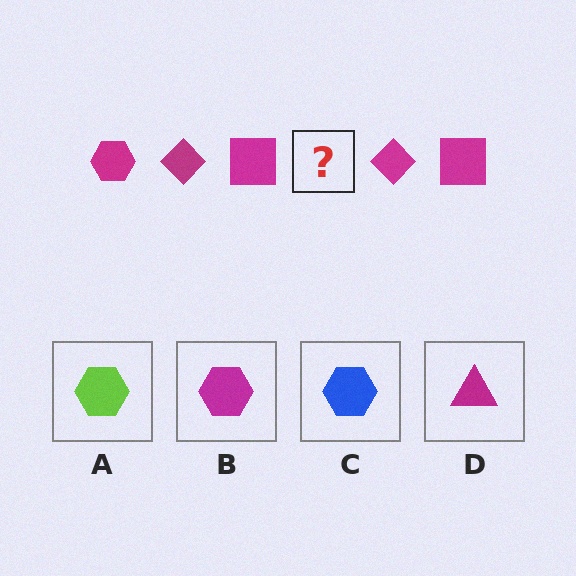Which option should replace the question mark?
Option B.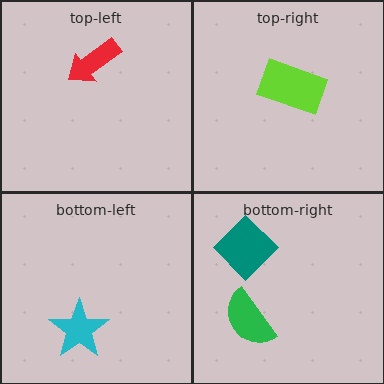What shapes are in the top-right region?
The lime rectangle.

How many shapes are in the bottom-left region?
1.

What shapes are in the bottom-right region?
The green semicircle, the teal diamond.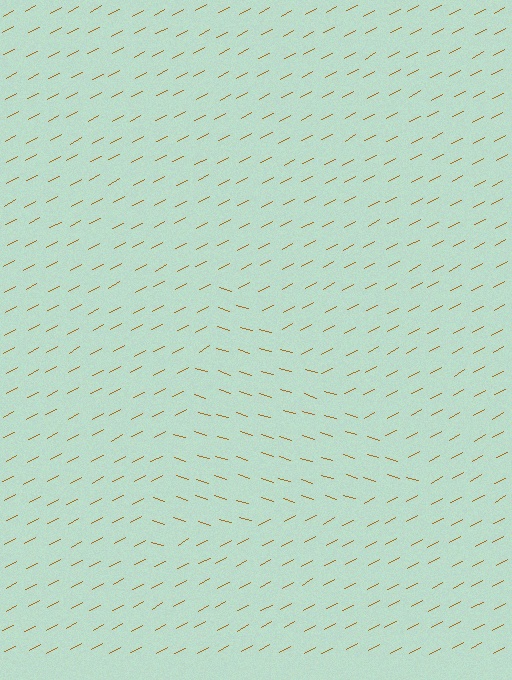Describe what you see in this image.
The image is filled with small brown line segments. A triangle region in the image has lines oriented differently from the surrounding lines, creating a visible texture boundary.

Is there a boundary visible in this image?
Yes, there is a texture boundary formed by a change in line orientation.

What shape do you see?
I see a triangle.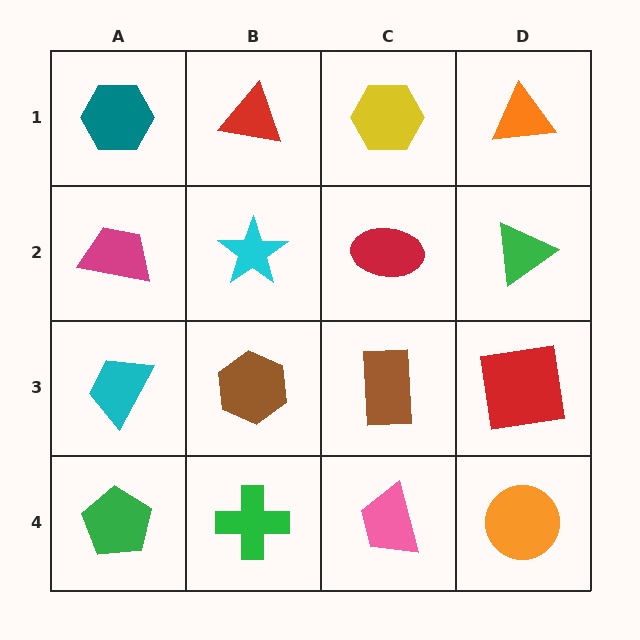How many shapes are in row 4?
4 shapes.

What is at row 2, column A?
A magenta trapezoid.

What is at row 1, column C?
A yellow hexagon.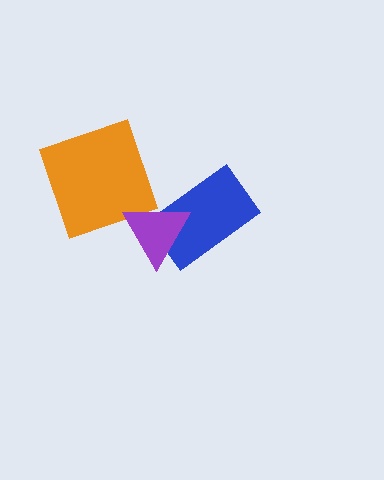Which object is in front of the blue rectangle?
The purple triangle is in front of the blue rectangle.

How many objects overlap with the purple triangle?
1 object overlaps with the purple triangle.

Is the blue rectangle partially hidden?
Yes, it is partially covered by another shape.